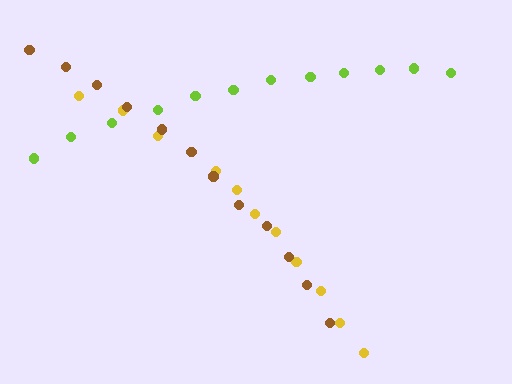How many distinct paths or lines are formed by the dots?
There are 3 distinct paths.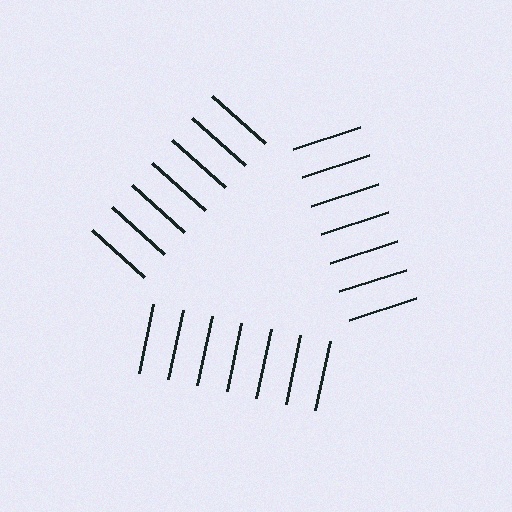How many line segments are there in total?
21 — 7 along each of the 3 edges.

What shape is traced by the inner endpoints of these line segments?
An illusory triangle — the line segments terminate on its edges but no continuous stroke is drawn.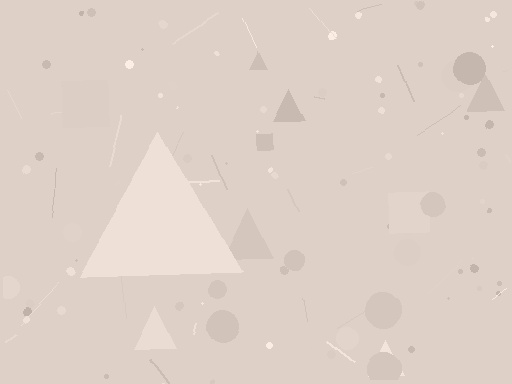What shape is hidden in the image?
A triangle is hidden in the image.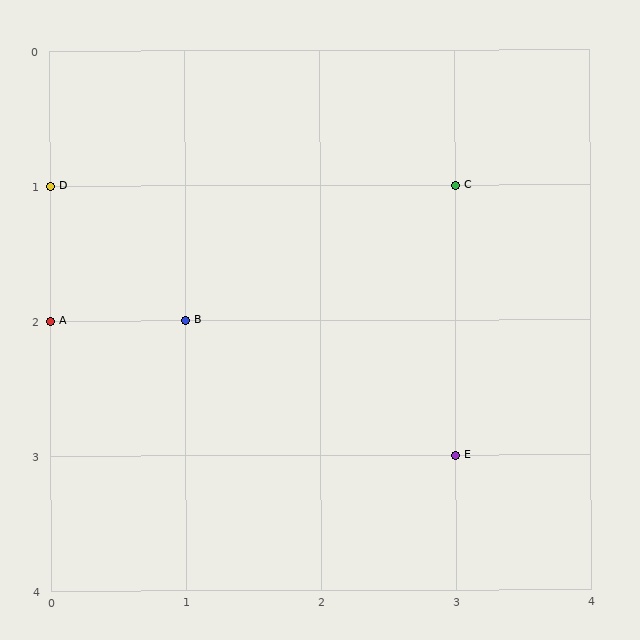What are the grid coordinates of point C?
Point C is at grid coordinates (3, 1).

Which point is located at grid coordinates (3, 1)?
Point C is at (3, 1).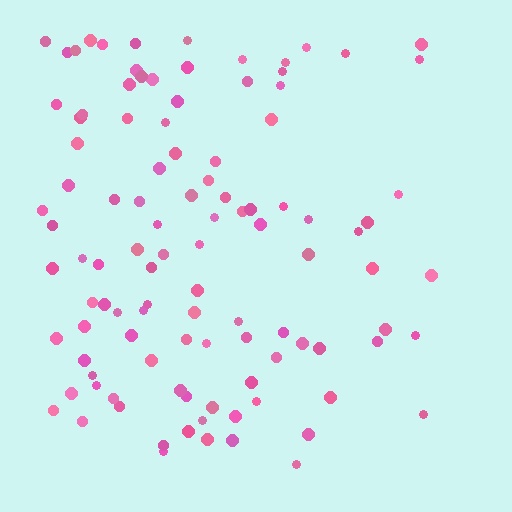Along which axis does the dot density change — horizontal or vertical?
Horizontal.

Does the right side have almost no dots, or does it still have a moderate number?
Still a moderate number, just noticeably fewer than the left.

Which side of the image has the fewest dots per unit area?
The right.